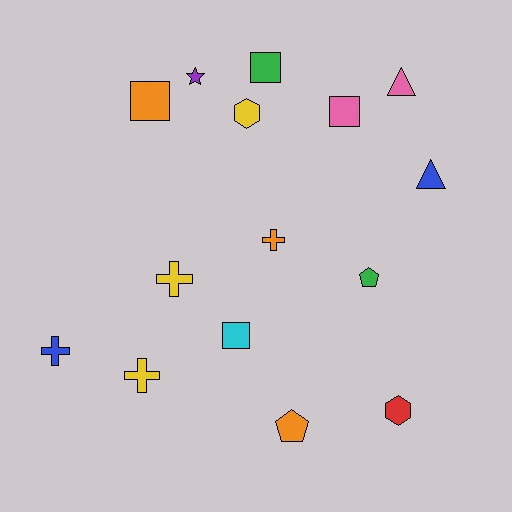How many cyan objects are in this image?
There is 1 cyan object.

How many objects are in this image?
There are 15 objects.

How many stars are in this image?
There is 1 star.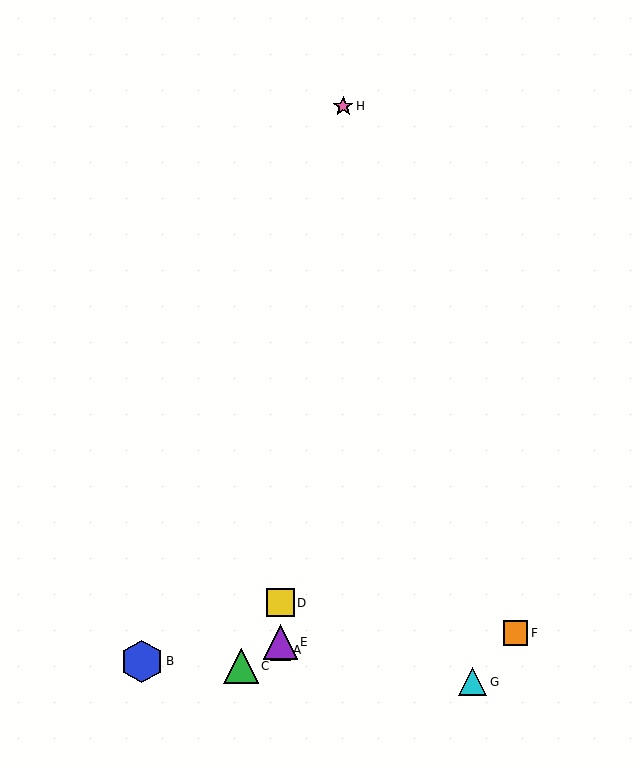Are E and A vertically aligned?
Yes, both are at x≈280.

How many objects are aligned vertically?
3 objects (A, D, E) are aligned vertically.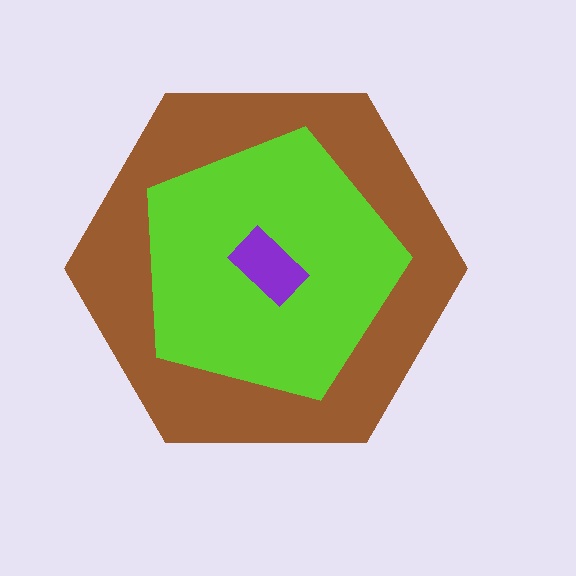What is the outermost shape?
The brown hexagon.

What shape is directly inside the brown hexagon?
The lime pentagon.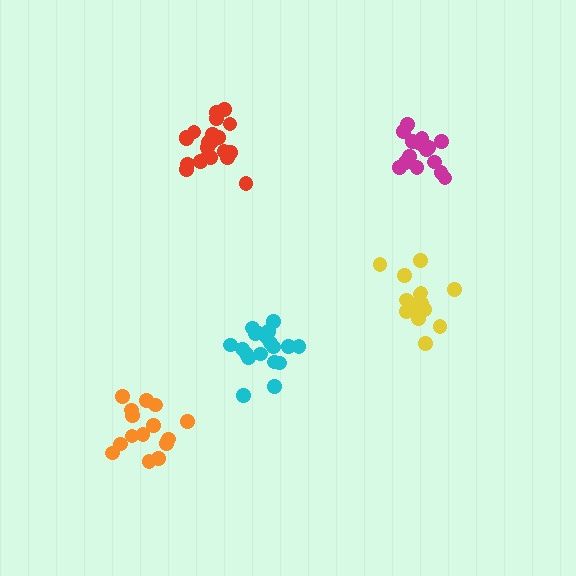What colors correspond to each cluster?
The clusters are colored: cyan, yellow, orange, red, magenta.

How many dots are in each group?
Group 1: 19 dots, Group 2: 15 dots, Group 3: 15 dots, Group 4: 21 dots, Group 5: 16 dots (86 total).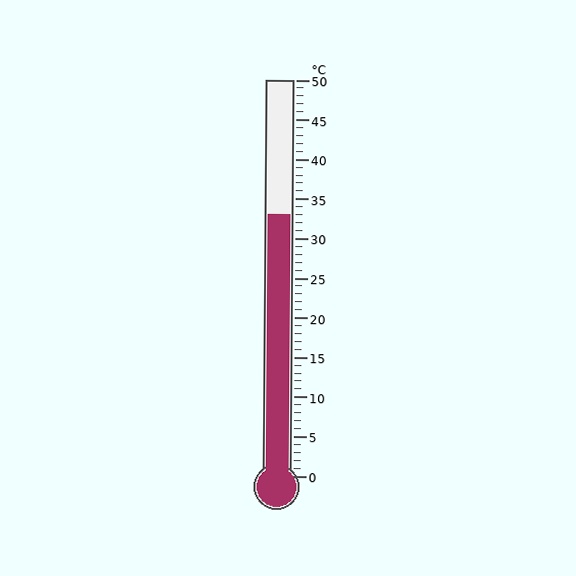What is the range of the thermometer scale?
The thermometer scale ranges from 0°C to 50°C.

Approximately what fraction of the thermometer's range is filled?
The thermometer is filled to approximately 65% of its range.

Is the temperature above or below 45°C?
The temperature is below 45°C.